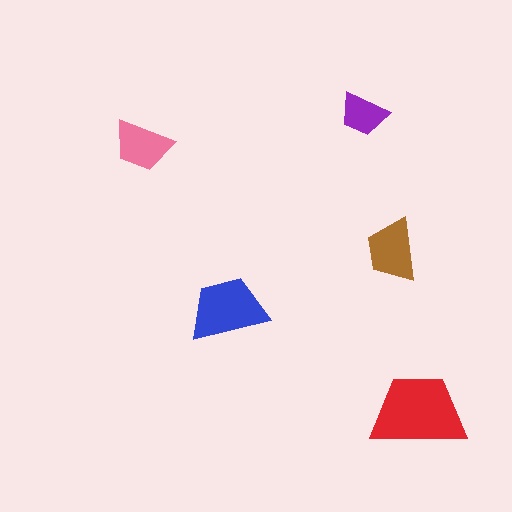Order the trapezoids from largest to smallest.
the red one, the blue one, the brown one, the pink one, the purple one.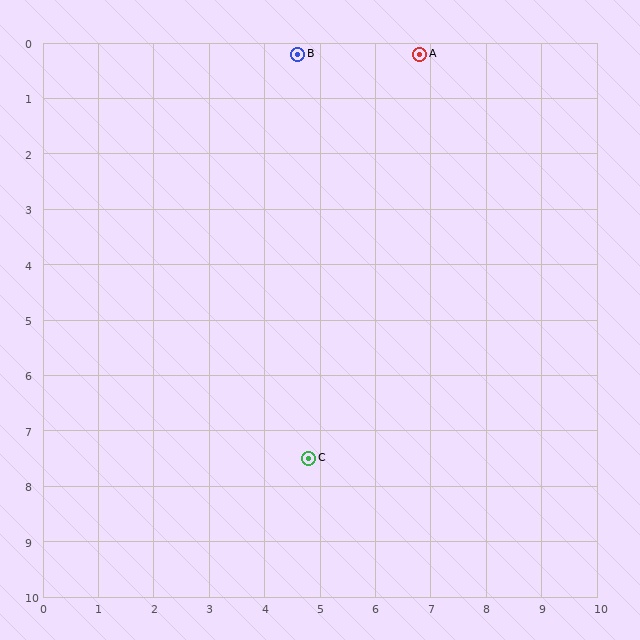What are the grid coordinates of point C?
Point C is at approximately (4.8, 7.5).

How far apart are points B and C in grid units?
Points B and C are about 7.3 grid units apart.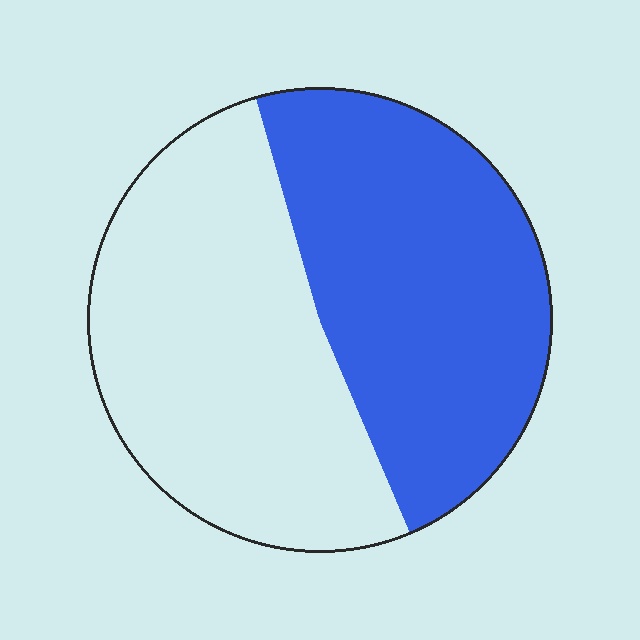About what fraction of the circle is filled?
About one half (1/2).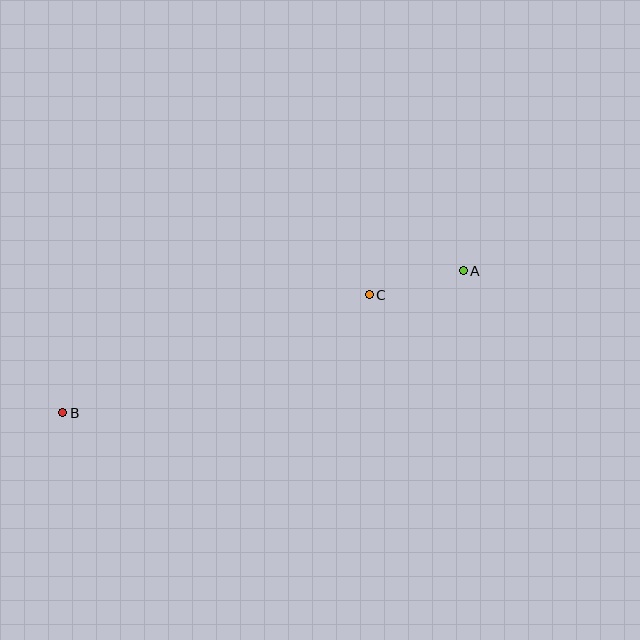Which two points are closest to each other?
Points A and C are closest to each other.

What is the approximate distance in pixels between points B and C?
The distance between B and C is approximately 328 pixels.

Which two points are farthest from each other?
Points A and B are farthest from each other.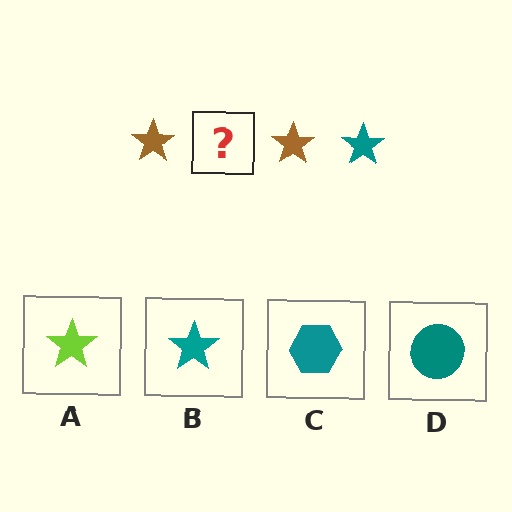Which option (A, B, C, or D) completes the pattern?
B.